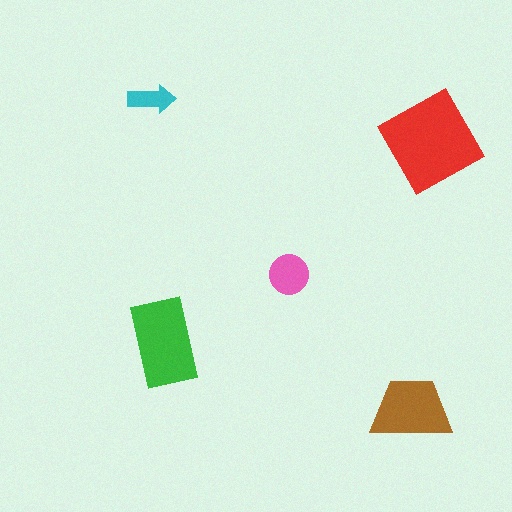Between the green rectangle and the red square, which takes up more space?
The red square.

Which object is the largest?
The red square.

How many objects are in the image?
There are 5 objects in the image.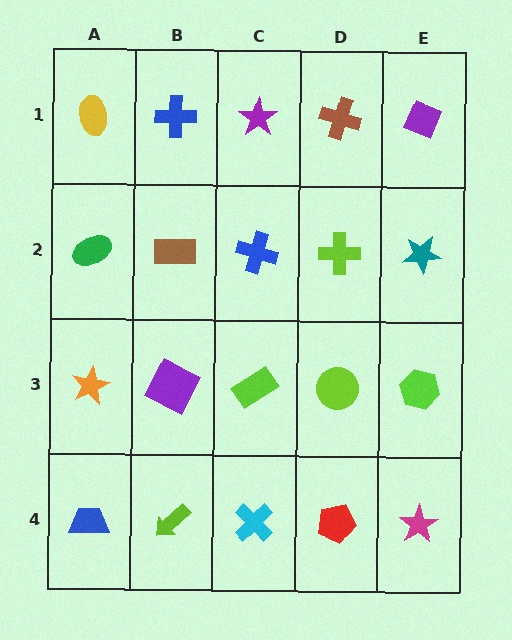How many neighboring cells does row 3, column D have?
4.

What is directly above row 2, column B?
A blue cross.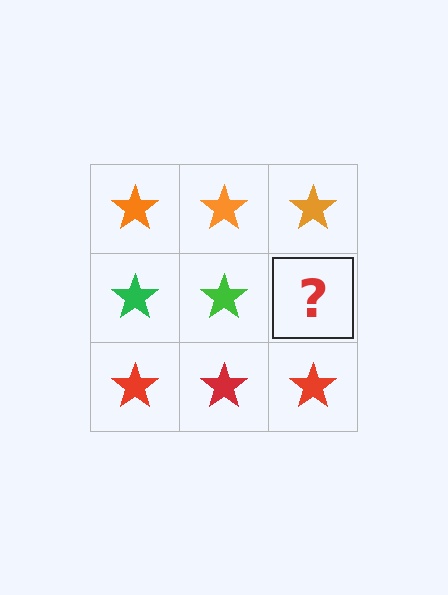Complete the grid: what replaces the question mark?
The question mark should be replaced with a green star.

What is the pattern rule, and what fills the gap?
The rule is that each row has a consistent color. The gap should be filled with a green star.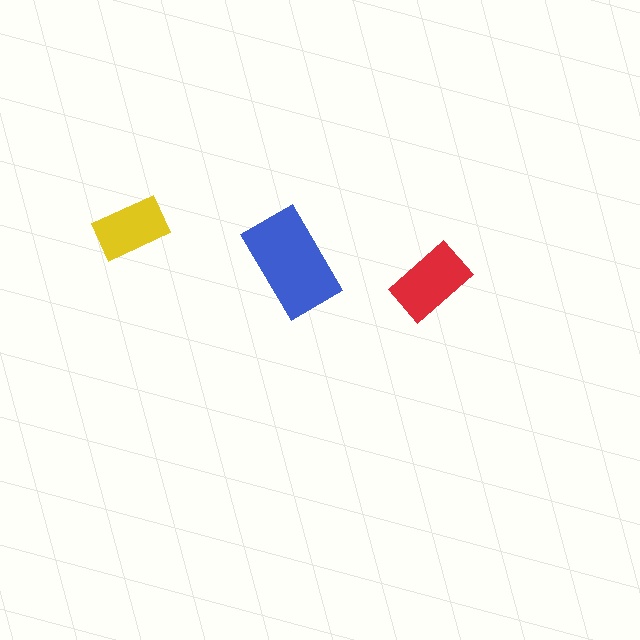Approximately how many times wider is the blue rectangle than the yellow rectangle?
About 1.5 times wider.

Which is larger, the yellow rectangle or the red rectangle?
The red one.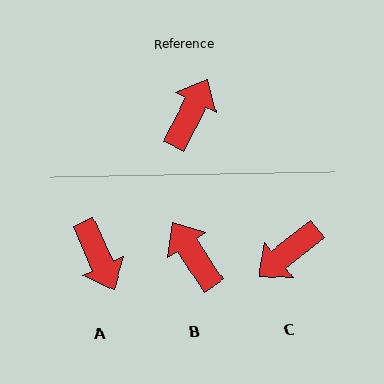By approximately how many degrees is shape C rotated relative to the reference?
Approximately 156 degrees counter-clockwise.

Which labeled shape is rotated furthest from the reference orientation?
C, about 156 degrees away.